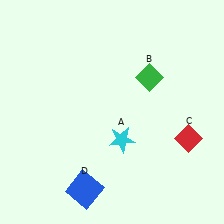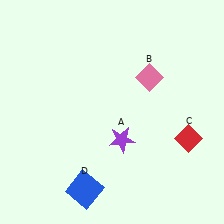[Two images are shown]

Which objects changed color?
A changed from cyan to purple. B changed from green to pink.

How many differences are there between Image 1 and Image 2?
There are 2 differences between the two images.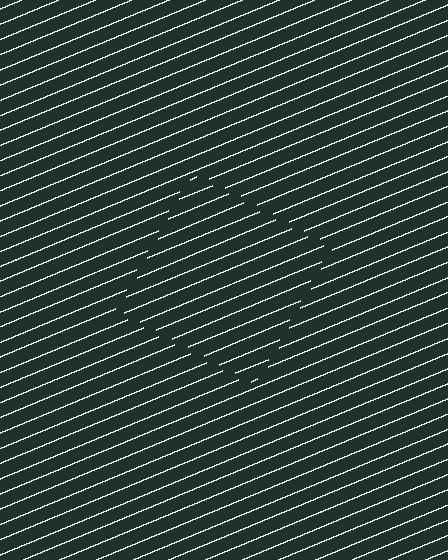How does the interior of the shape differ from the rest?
The interior of the shape contains the same grating, shifted by half a period — the contour is defined by the phase discontinuity where line-ends from the inner and outer gratings abut.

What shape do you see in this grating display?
An illusory square. The interior of the shape contains the same grating, shifted by half a period — the contour is defined by the phase discontinuity where line-ends from the inner and outer gratings abut.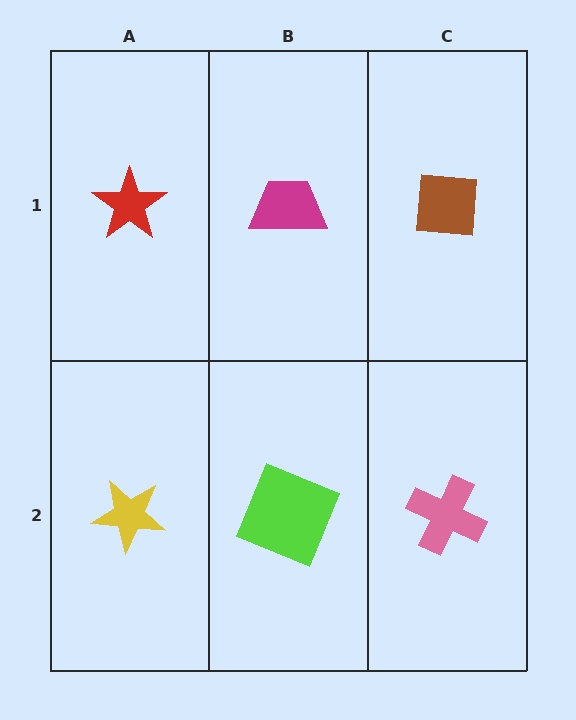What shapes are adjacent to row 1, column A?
A yellow star (row 2, column A), a magenta trapezoid (row 1, column B).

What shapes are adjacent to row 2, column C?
A brown square (row 1, column C), a lime square (row 2, column B).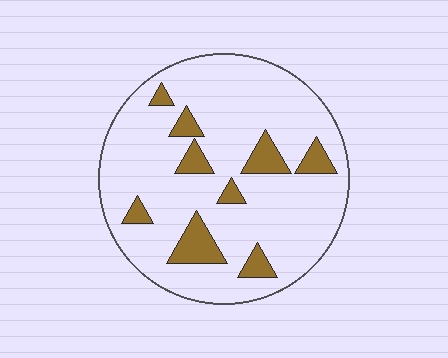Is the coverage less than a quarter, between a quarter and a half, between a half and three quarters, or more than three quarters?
Less than a quarter.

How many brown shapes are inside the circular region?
9.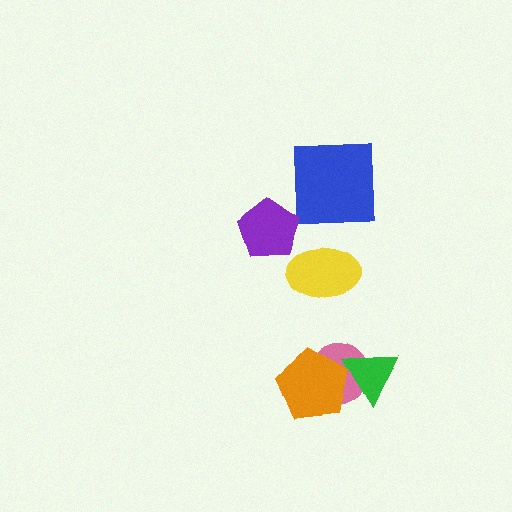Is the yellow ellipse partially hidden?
No, no other shape covers it.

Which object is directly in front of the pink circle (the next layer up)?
The orange pentagon is directly in front of the pink circle.